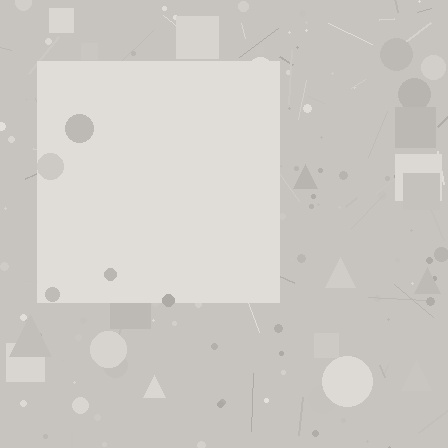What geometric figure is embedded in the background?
A square is embedded in the background.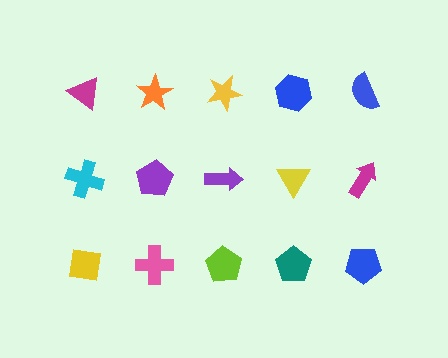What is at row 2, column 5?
A magenta arrow.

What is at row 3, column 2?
A pink cross.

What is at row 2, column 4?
A yellow triangle.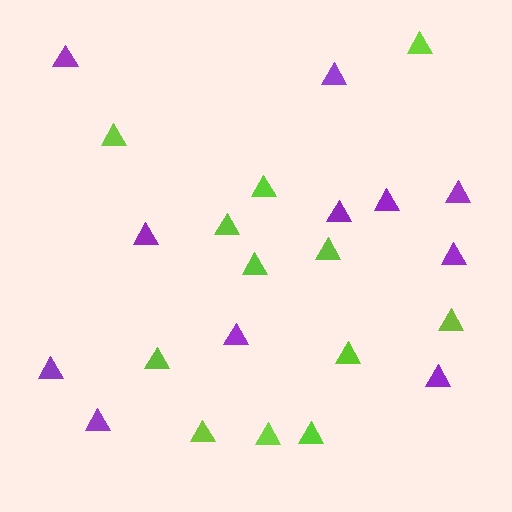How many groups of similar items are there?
There are 2 groups: one group of purple triangles (11) and one group of lime triangles (12).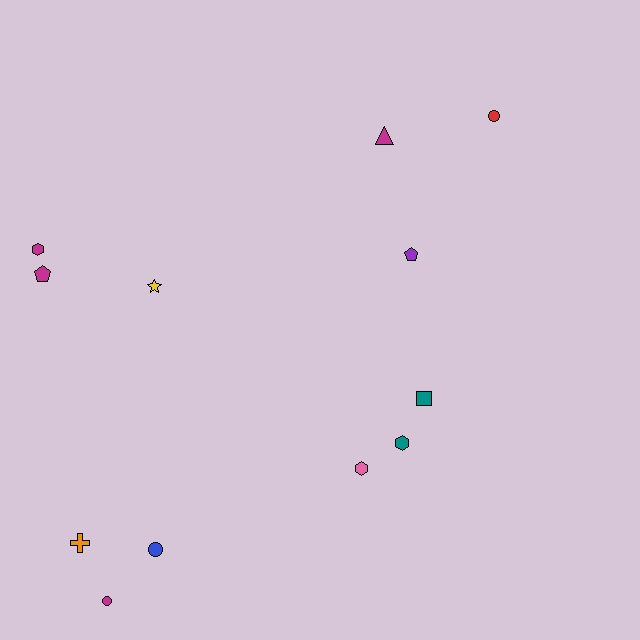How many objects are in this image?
There are 12 objects.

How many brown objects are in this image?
There are no brown objects.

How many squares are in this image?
There is 1 square.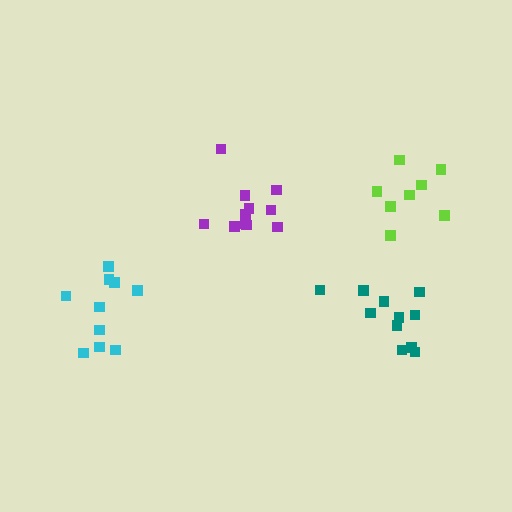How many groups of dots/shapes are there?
There are 4 groups.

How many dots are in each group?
Group 1: 11 dots, Group 2: 8 dots, Group 3: 10 dots, Group 4: 11 dots (40 total).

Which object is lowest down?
The teal cluster is bottommost.